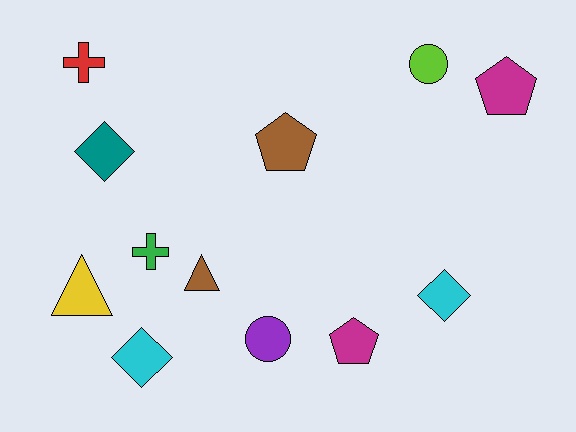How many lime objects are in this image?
There is 1 lime object.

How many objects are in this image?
There are 12 objects.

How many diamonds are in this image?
There are 3 diamonds.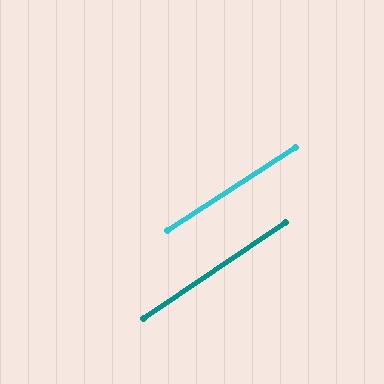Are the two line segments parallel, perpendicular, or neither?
Parallel — their directions differ by only 1.2°.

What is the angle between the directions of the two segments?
Approximately 1 degree.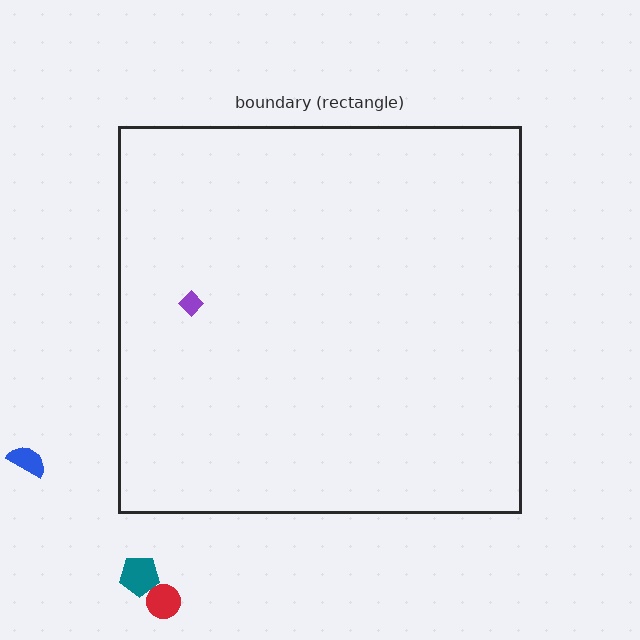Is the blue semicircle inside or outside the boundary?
Outside.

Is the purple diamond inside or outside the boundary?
Inside.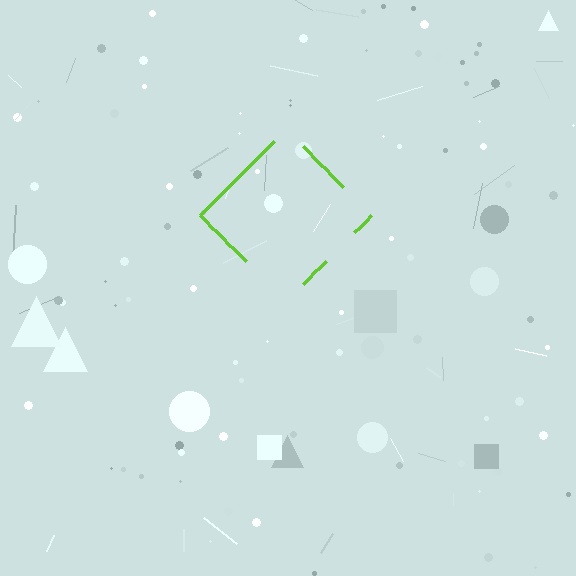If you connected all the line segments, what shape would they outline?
They would outline a diamond.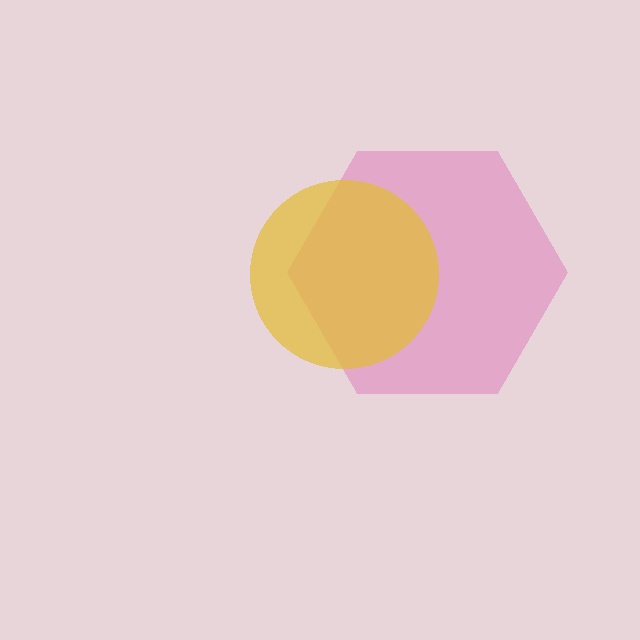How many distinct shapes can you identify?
There are 2 distinct shapes: a pink hexagon, a yellow circle.